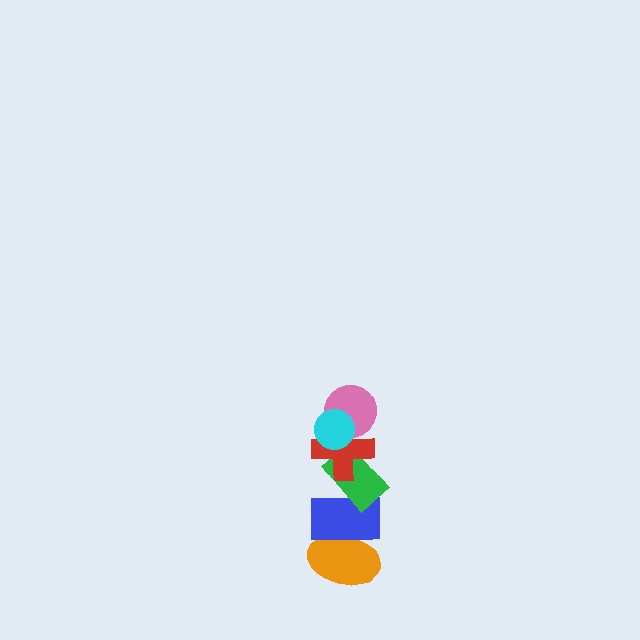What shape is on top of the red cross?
The pink circle is on top of the red cross.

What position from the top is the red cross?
The red cross is 3rd from the top.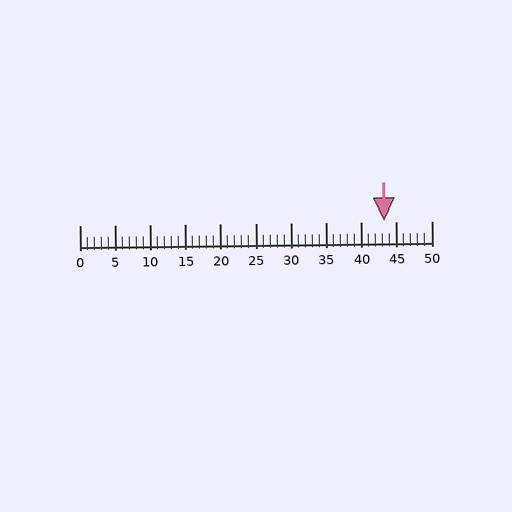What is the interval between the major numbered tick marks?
The major tick marks are spaced 5 units apart.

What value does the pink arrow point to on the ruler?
The pink arrow points to approximately 43.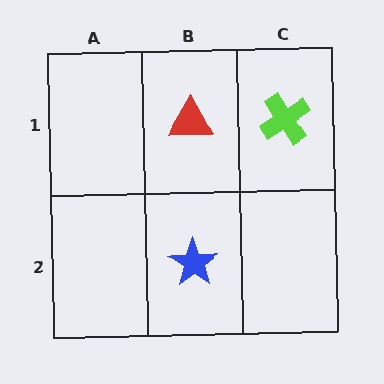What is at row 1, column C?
A lime cross.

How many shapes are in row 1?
2 shapes.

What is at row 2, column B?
A blue star.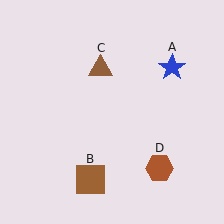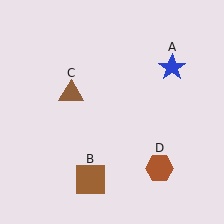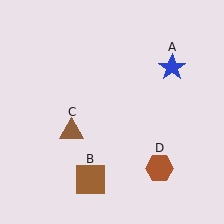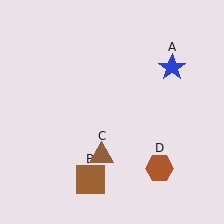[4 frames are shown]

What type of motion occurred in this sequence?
The brown triangle (object C) rotated counterclockwise around the center of the scene.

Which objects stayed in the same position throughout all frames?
Blue star (object A) and brown square (object B) and brown hexagon (object D) remained stationary.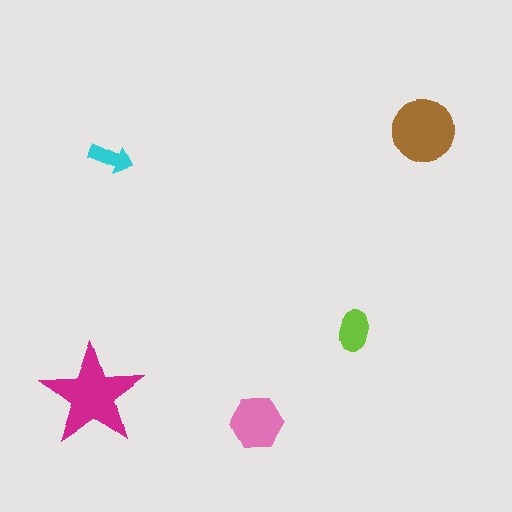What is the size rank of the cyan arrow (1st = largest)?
5th.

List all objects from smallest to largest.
The cyan arrow, the lime ellipse, the pink hexagon, the brown circle, the magenta star.